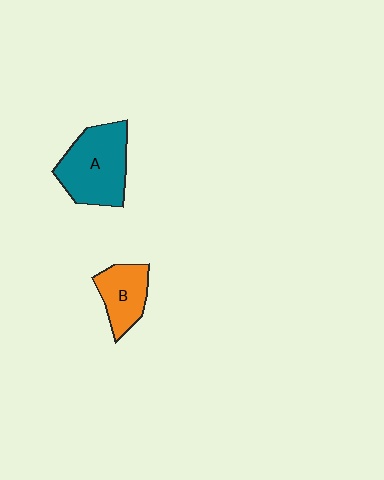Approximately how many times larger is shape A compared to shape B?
Approximately 1.6 times.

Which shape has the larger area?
Shape A (teal).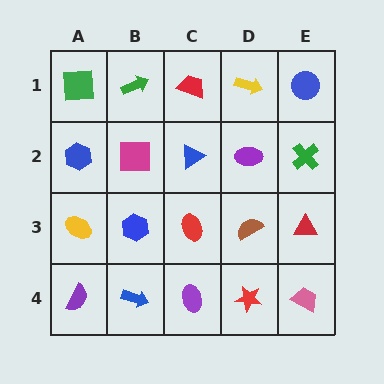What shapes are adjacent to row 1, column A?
A blue hexagon (row 2, column A), a green arrow (row 1, column B).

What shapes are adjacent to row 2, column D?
A yellow arrow (row 1, column D), a brown semicircle (row 3, column D), a blue triangle (row 2, column C), a green cross (row 2, column E).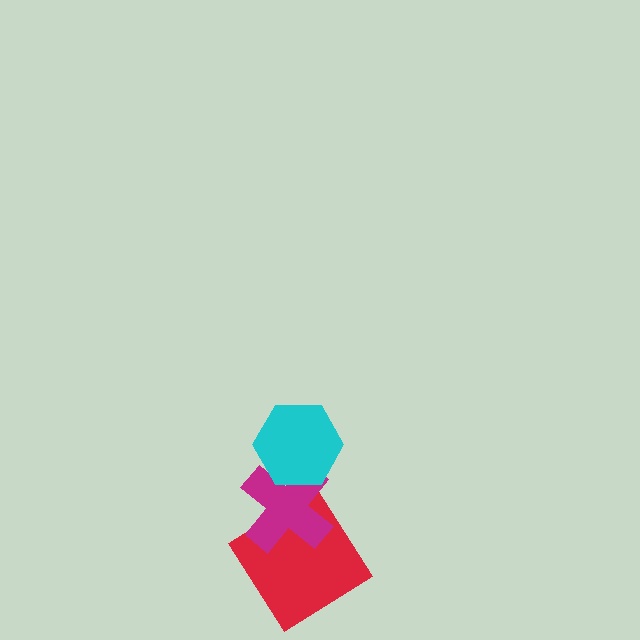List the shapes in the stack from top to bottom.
From top to bottom: the cyan hexagon, the magenta cross, the red diamond.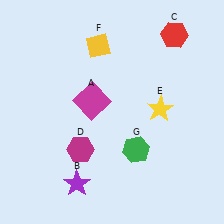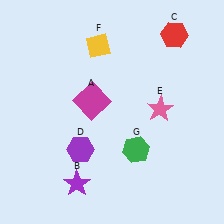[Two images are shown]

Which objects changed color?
D changed from magenta to purple. E changed from yellow to pink.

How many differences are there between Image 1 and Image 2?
There are 2 differences between the two images.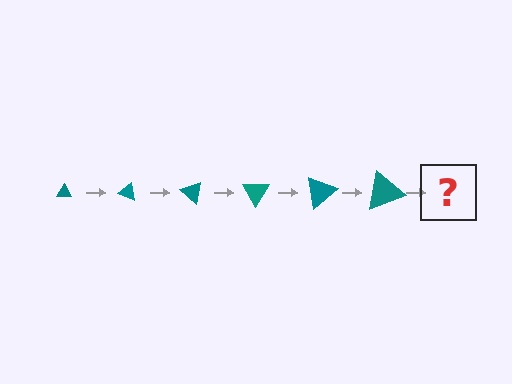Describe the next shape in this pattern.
It should be a triangle, larger than the previous one and rotated 120 degrees from the start.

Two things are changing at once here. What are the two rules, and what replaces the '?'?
The two rules are that the triangle grows larger each step and it rotates 20 degrees each step. The '?' should be a triangle, larger than the previous one and rotated 120 degrees from the start.